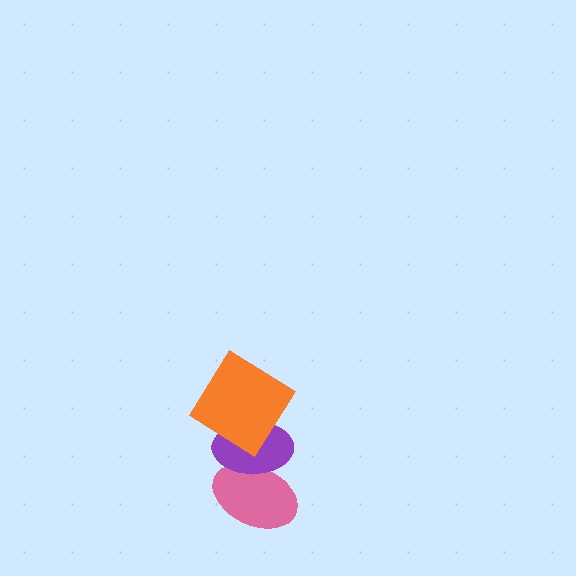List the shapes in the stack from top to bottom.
From top to bottom: the orange diamond, the purple ellipse, the pink ellipse.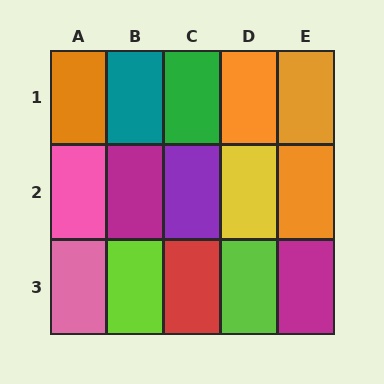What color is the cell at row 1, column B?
Teal.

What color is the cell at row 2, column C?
Purple.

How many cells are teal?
1 cell is teal.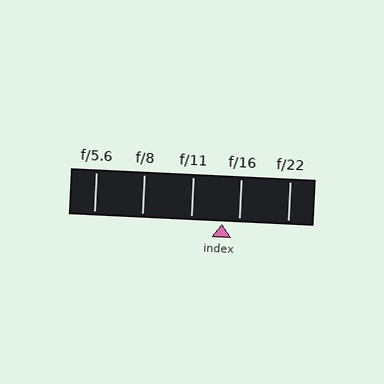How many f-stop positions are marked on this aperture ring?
There are 5 f-stop positions marked.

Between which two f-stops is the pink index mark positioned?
The index mark is between f/11 and f/16.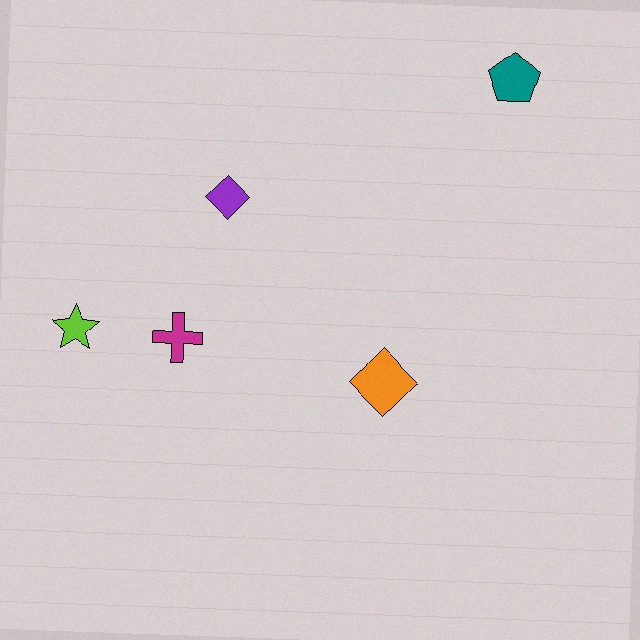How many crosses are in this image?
There is 1 cross.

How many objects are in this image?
There are 5 objects.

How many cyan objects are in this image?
There are no cyan objects.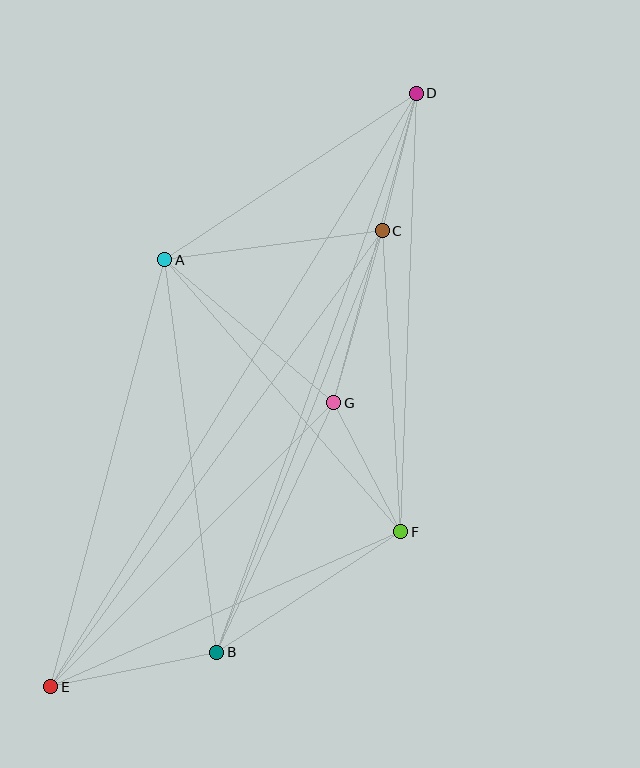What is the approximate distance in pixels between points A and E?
The distance between A and E is approximately 442 pixels.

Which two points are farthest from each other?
Points D and E are farthest from each other.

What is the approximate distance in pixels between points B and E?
The distance between B and E is approximately 169 pixels.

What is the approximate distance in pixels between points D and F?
The distance between D and F is approximately 439 pixels.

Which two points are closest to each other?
Points C and D are closest to each other.